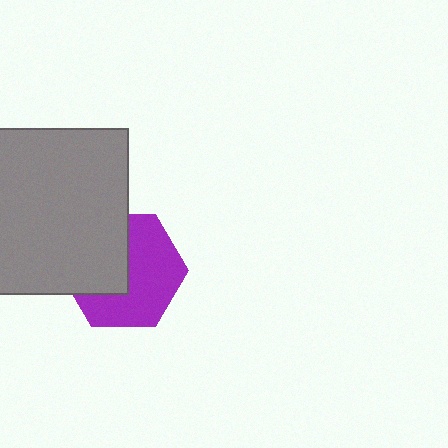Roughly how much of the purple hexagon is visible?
About half of it is visible (roughly 57%).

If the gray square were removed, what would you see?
You would see the complete purple hexagon.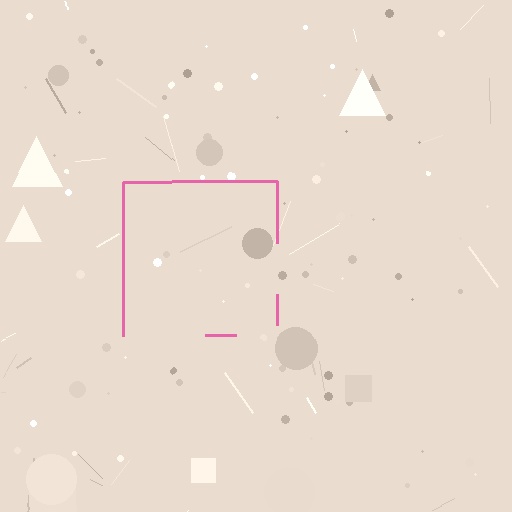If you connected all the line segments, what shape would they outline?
They would outline a square.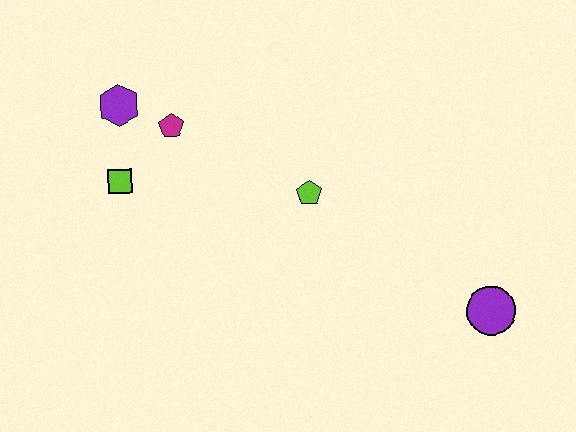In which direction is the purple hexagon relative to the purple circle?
The purple hexagon is to the left of the purple circle.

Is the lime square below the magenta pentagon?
Yes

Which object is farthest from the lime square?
The purple circle is farthest from the lime square.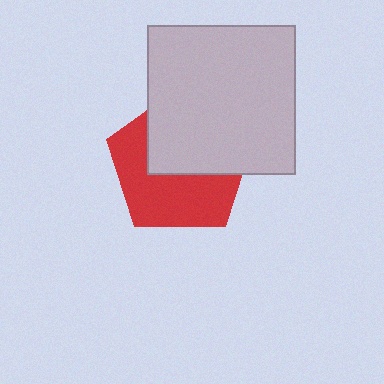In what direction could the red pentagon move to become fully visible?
The red pentagon could move down. That would shift it out from behind the light gray square entirely.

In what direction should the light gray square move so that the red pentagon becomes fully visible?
The light gray square should move up. That is the shortest direction to clear the overlap and leave the red pentagon fully visible.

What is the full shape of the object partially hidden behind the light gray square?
The partially hidden object is a red pentagon.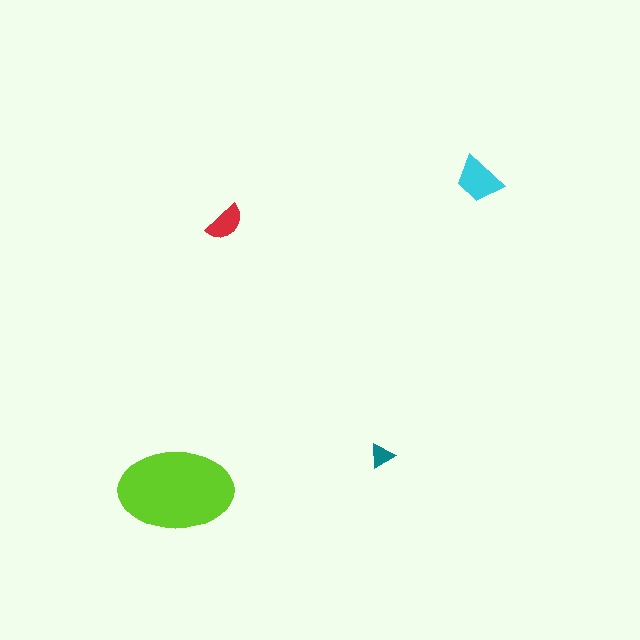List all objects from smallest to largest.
The teal triangle, the red semicircle, the cyan trapezoid, the lime ellipse.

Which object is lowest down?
The lime ellipse is bottommost.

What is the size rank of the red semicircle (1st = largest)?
3rd.